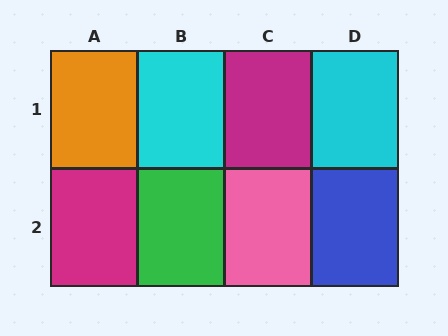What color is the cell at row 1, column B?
Cyan.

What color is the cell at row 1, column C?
Magenta.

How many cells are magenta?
2 cells are magenta.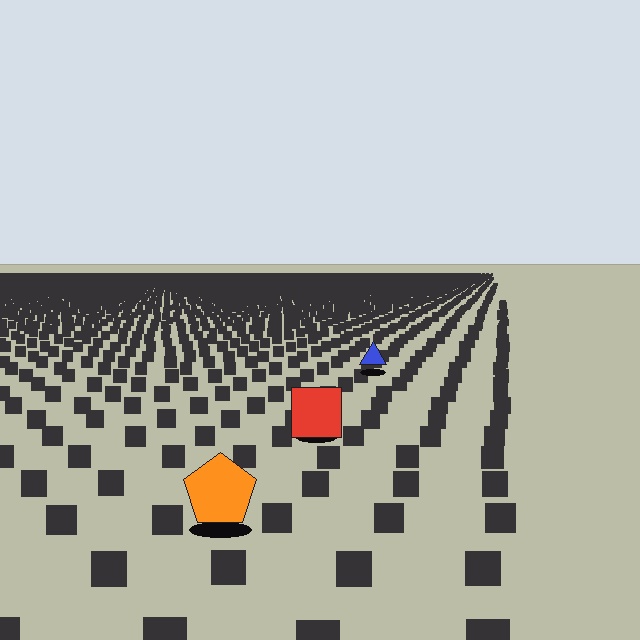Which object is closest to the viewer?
The orange pentagon is closest. The texture marks near it are larger and more spread out.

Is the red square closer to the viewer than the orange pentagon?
No. The orange pentagon is closer — you can tell from the texture gradient: the ground texture is coarser near it.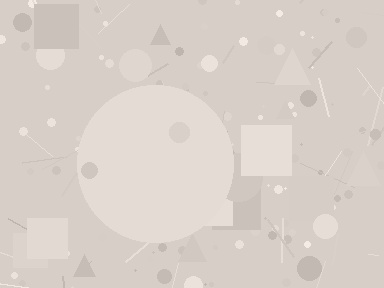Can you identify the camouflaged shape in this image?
The camouflaged shape is a circle.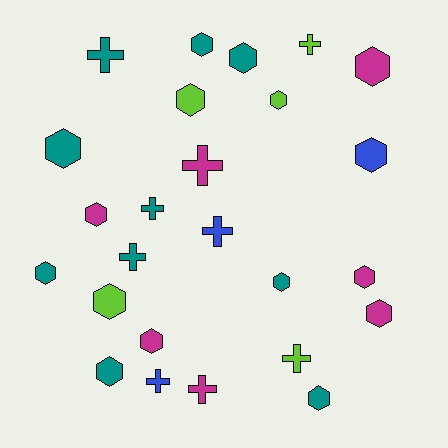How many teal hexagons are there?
There are 7 teal hexagons.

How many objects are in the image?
There are 25 objects.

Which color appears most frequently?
Teal, with 10 objects.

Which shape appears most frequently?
Hexagon, with 16 objects.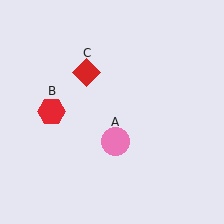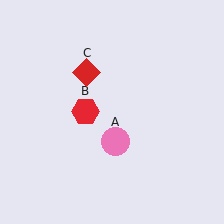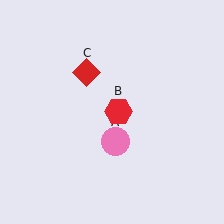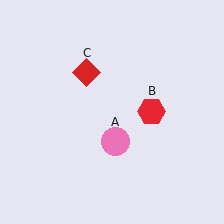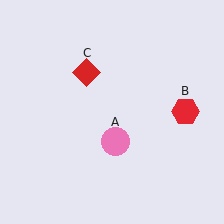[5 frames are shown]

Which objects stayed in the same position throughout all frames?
Pink circle (object A) and red diamond (object C) remained stationary.